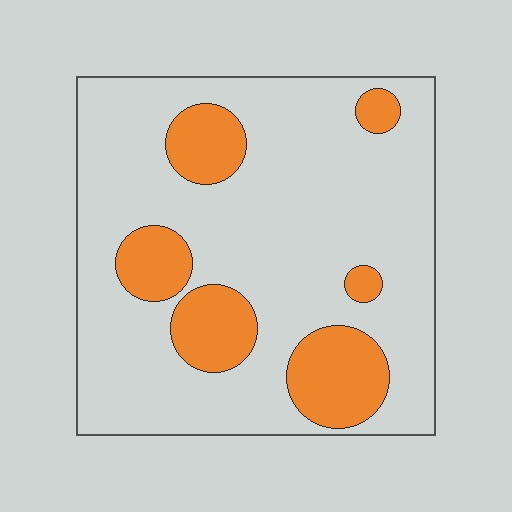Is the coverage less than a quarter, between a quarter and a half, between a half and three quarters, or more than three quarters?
Less than a quarter.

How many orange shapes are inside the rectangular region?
6.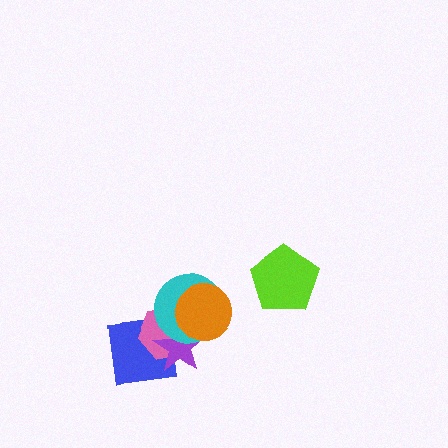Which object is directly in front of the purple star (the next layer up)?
The cyan circle is directly in front of the purple star.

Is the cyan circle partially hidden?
Yes, it is partially covered by another shape.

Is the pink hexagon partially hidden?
Yes, it is partially covered by another shape.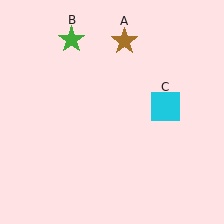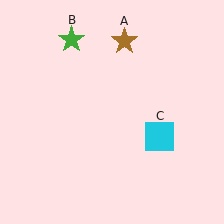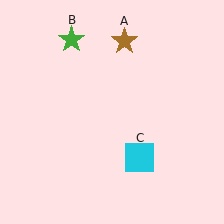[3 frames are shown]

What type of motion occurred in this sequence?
The cyan square (object C) rotated clockwise around the center of the scene.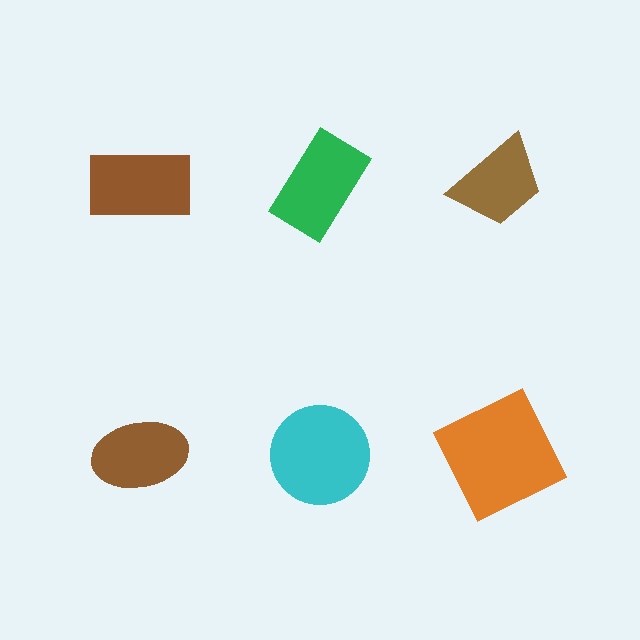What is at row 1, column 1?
A brown rectangle.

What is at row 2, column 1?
A brown ellipse.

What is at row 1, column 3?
A brown trapezoid.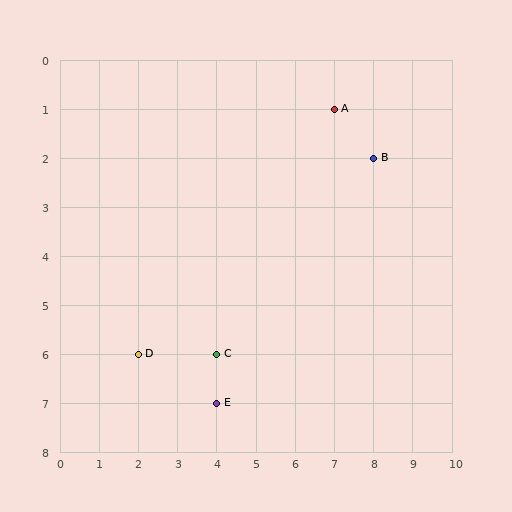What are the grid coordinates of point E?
Point E is at grid coordinates (4, 7).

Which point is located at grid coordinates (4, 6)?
Point C is at (4, 6).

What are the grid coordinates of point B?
Point B is at grid coordinates (8, 2).